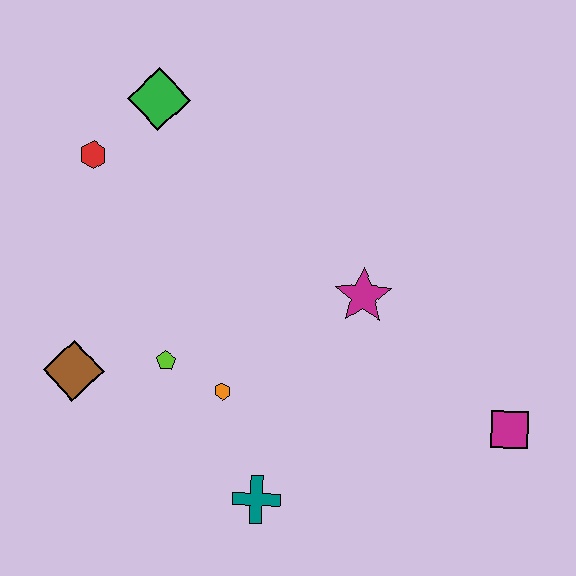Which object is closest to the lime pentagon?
The orange hexagon is closest to the lime pentagon.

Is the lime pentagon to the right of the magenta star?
No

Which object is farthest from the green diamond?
The magenta square is farthest from the green diamond.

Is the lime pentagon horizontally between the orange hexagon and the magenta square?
No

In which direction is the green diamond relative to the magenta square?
The green diamond is to the left of the magenta square.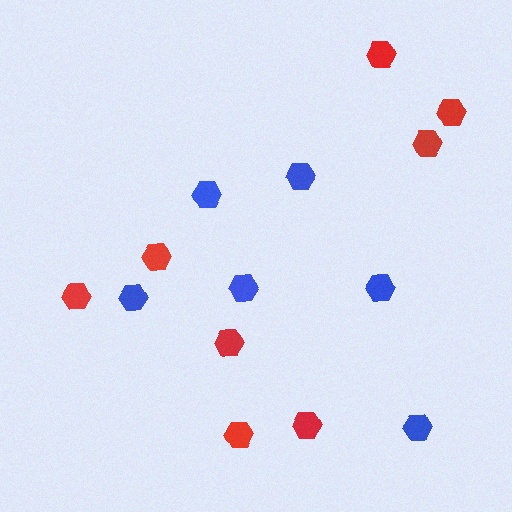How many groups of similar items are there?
There are 2 groups: one group of red hexagons (8) and one group of blue hexagons (6).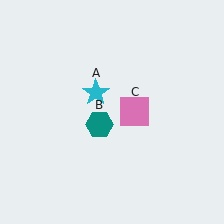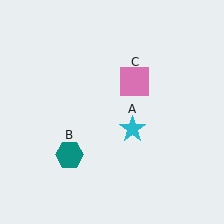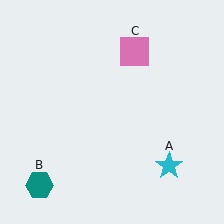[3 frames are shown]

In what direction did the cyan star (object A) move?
The cyan star (object A) moved down and to the right.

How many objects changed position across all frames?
3 objects changed position: cyan star (object A), teal hexagon (object B), pink square (object C).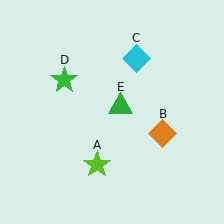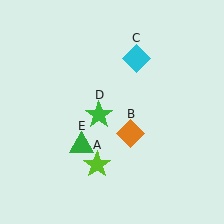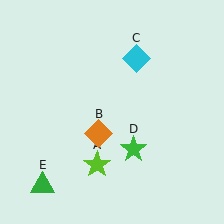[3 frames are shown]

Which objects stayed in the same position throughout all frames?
Lime star (object A) and cyan diamond (object C) remained stationary.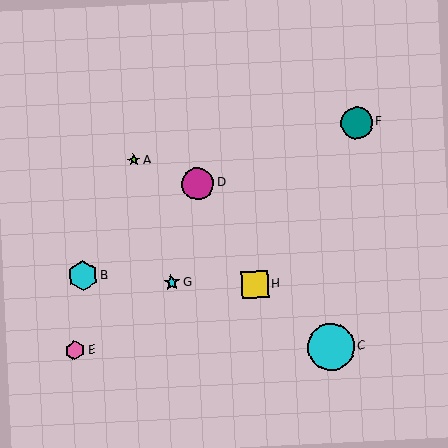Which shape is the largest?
The cyan circle (labeled C) is the largest.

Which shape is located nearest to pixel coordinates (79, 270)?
The cyan hexagon (labeled B) at (82, 276) is nearest to that location.